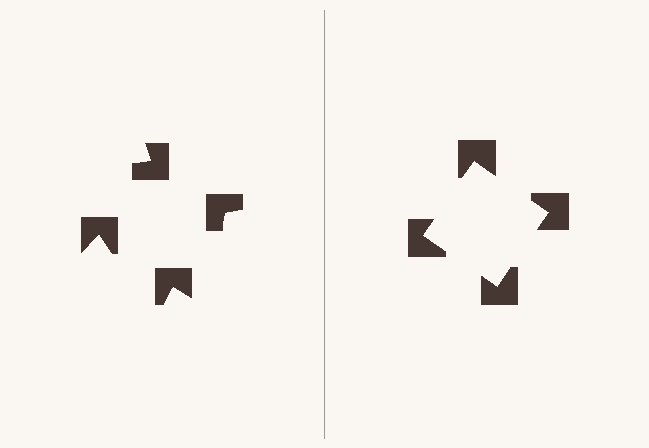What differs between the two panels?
The notched squares are positioned identically on both sides; only the wedge orientations differ. On the right they align to a square; on the left they are misaligned.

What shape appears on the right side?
An illusory square.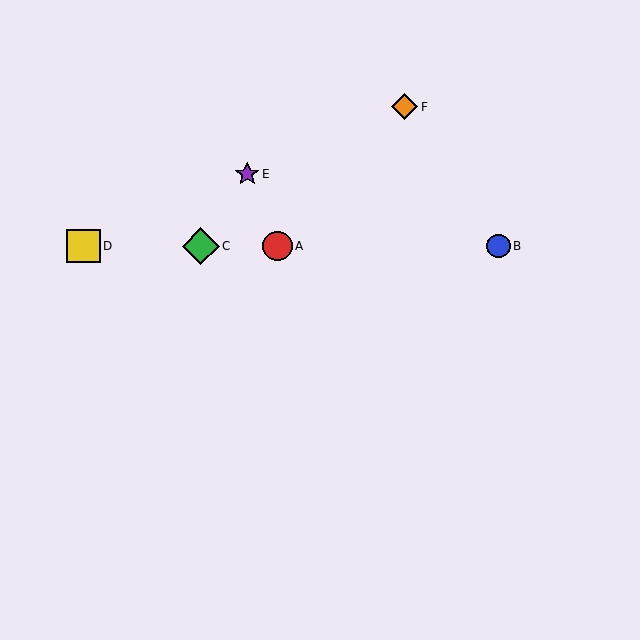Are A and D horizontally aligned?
Yes, both are at y≈246.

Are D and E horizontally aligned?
No, D is at y≈246 and E is at y≈174.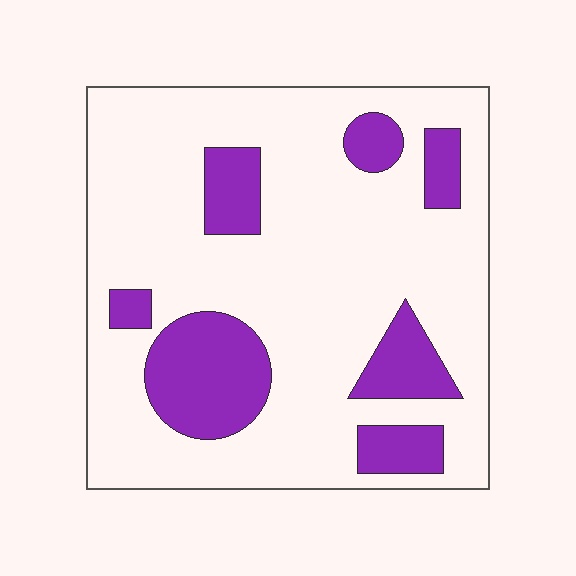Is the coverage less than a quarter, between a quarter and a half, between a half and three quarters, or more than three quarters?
Less than a quarter.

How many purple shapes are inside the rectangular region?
7.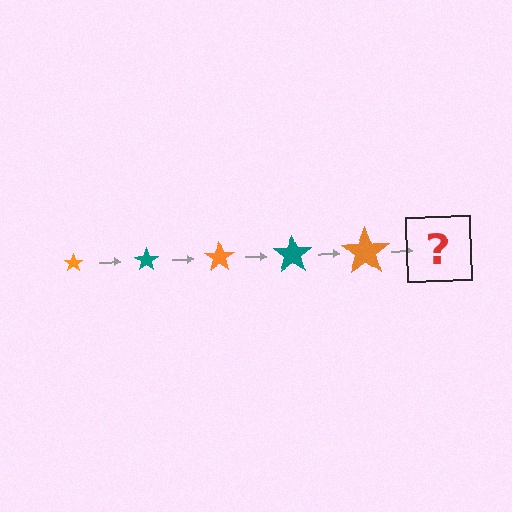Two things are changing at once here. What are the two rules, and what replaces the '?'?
The two rules are that the star grows larger each step and the color cycles through orange and teal. The '?' should be a teal star, larger than the previous one.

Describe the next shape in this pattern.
It should be a teal star, larger than the previous one.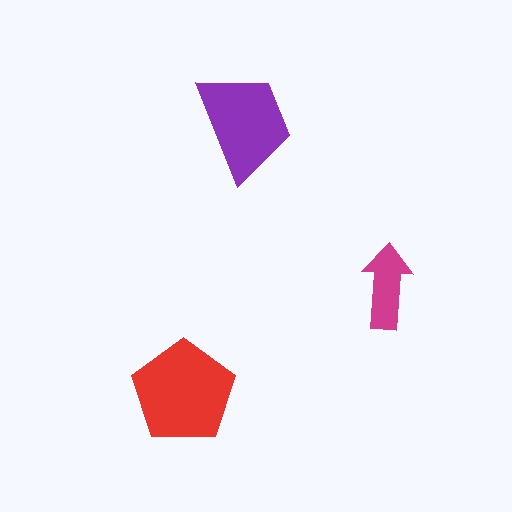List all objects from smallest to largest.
The magenta arrow, the purple trapezoid, the red pentagon.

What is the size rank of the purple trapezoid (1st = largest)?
2nd.